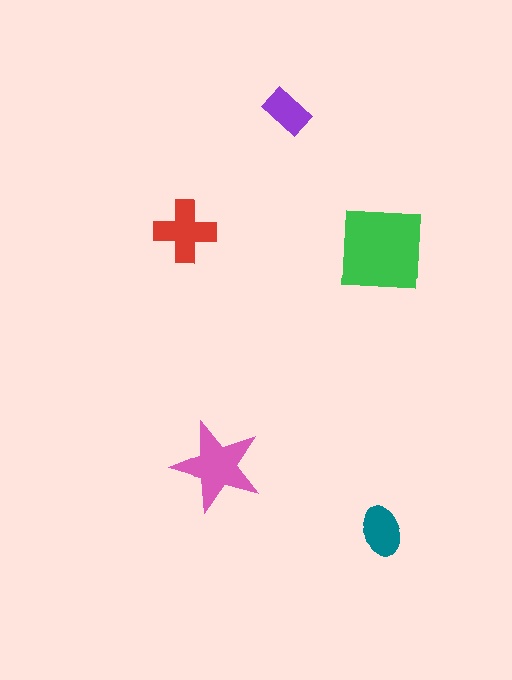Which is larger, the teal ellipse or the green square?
The green square.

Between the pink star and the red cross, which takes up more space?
The pink star.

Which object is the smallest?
The purple rectangle.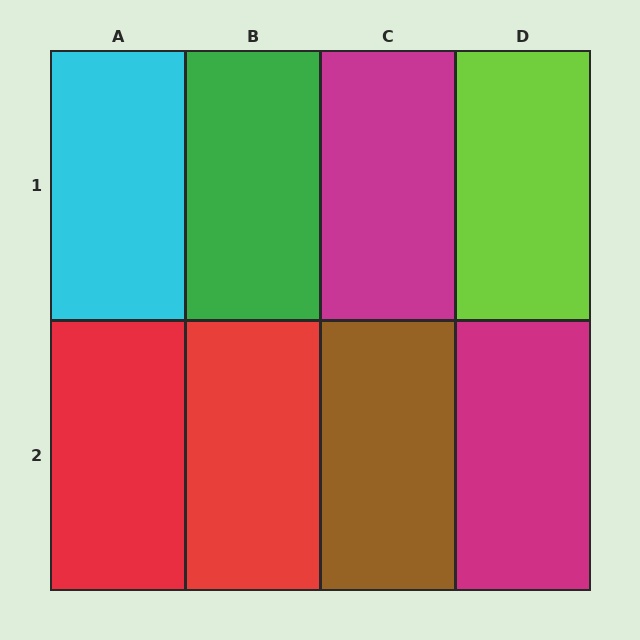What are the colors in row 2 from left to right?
Red, red, brown, magenta.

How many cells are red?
2 cells are red.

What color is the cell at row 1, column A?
Cyan.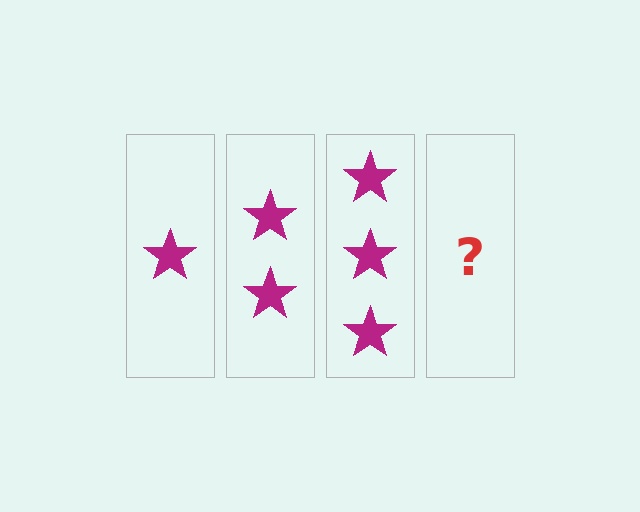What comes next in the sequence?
The next element should be 4 stars.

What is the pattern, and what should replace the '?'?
The pattern is that each step adds one more star. The '?' should be 4 stars.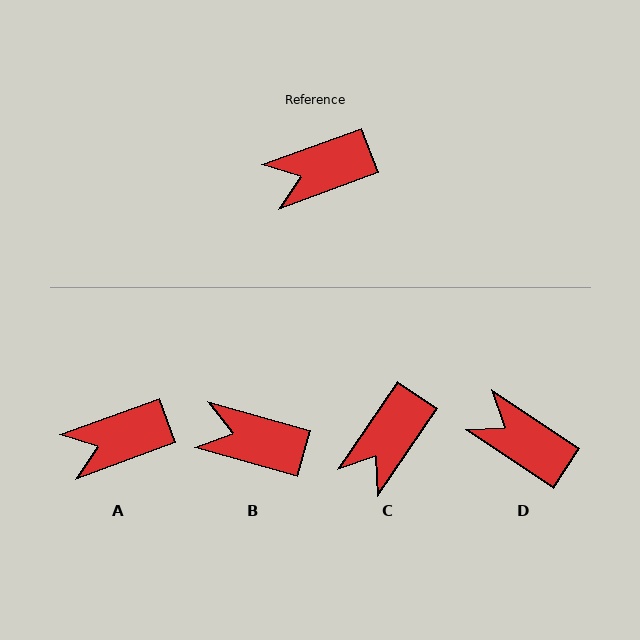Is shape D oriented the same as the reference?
No, it is off by about 54 degrees.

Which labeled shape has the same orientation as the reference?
A.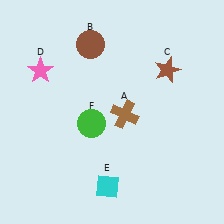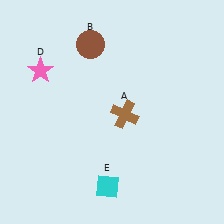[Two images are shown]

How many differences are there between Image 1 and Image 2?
There are 2 differences between the two images.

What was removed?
The green circle (F), the brown star (C) were removed in Image 2.